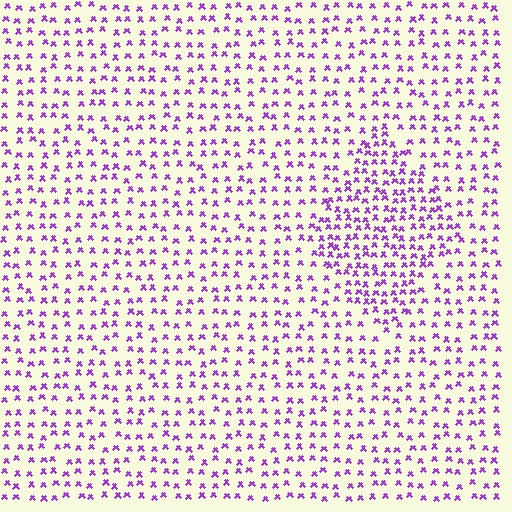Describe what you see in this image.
The image contains small purple elements arranged at two different densities. A diamond-shaped region is visible where the elements are more densely packed than the surrounding area.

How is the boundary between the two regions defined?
The boundary is defined by a change in element density (approximately 1.7x ratio). All elements are the same color, size, and shape.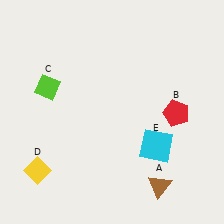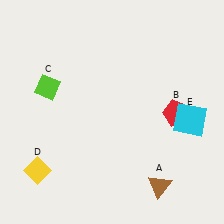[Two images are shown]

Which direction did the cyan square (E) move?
The cyan square (E) moved right.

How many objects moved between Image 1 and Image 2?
1 object moved between the two images.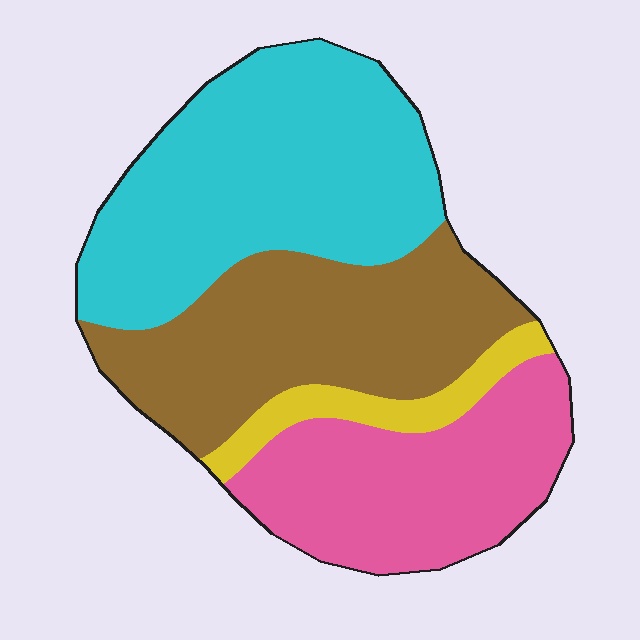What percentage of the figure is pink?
Pink takes up between a quarter and a half of the figure.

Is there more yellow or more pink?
Pink.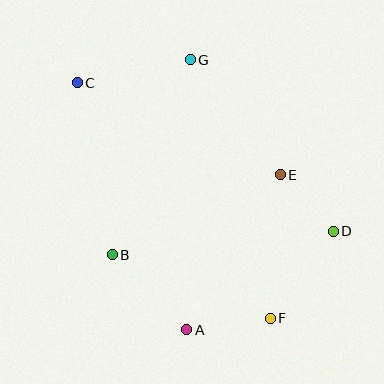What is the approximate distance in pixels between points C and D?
The distance between C and D is approximately 296 pixels.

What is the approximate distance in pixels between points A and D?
The distance between A and D is approximately 176 pixels.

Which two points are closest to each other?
Points D and E are closest to each other.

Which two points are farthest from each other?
Points C and F are farthest from each other.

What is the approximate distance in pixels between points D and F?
The distance between D and F is approximately 107 pixels.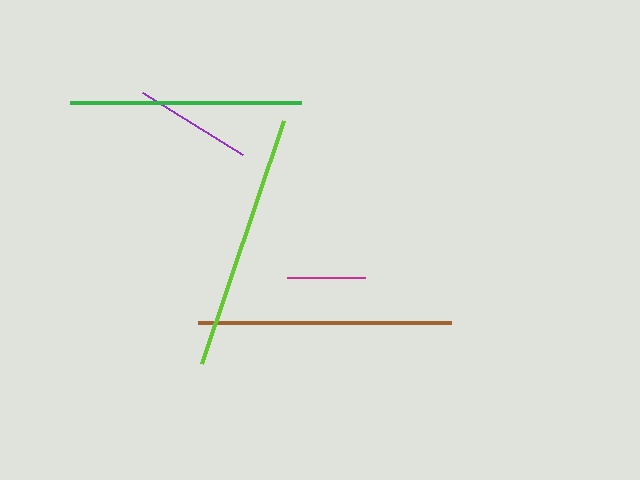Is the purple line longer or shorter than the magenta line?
The purple line is longer than the magenta line.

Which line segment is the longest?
The lime line is the longest at approximately 256 pixels.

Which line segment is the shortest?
The magenta line is the shortest at approximately 78 pixels.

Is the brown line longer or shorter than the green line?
The brown line is longer than the green line.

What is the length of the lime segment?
The lime segment is approximately 256 pixels long.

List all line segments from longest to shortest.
From longest to shortest: lime, brown, green, purple, magenta.